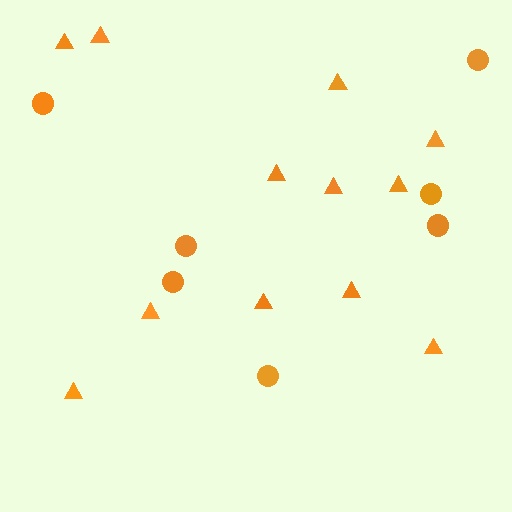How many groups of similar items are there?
There are 2 groups: one group of circles (7) and one group of triangles (12).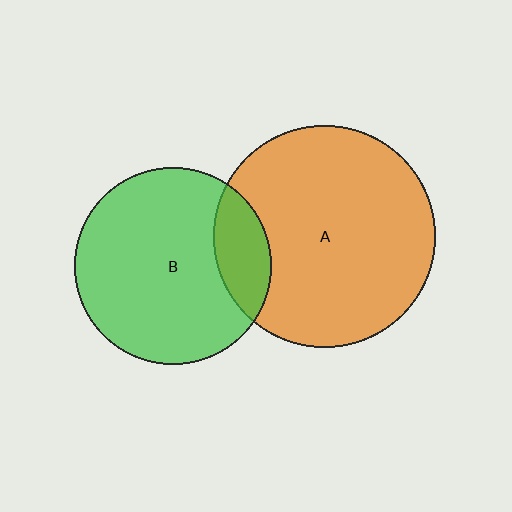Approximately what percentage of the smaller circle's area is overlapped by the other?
Approximately 20%.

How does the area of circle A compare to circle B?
Approximately 1.3 times.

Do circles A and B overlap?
Yes.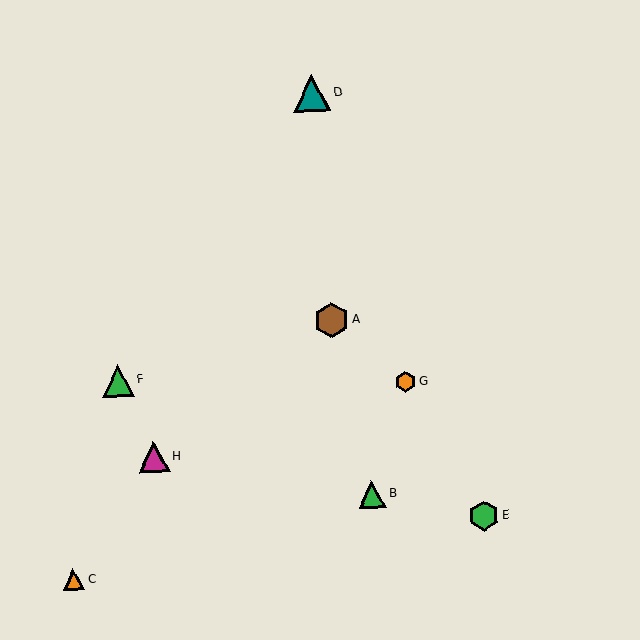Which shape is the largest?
The teal triangle (labeled D) is the largest.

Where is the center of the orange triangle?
The center of the orange triangle is at (74, 579).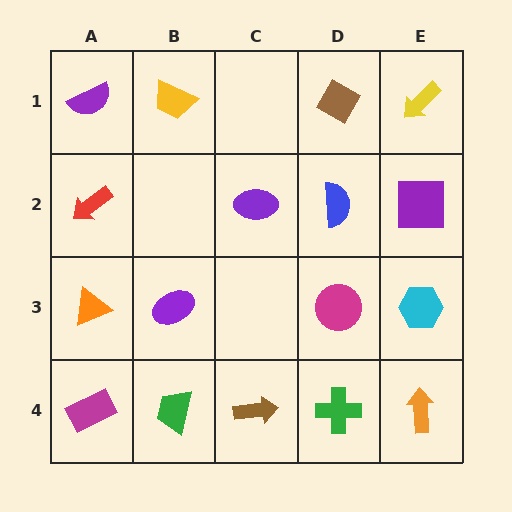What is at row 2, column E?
A purple square.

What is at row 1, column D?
A brown diamond.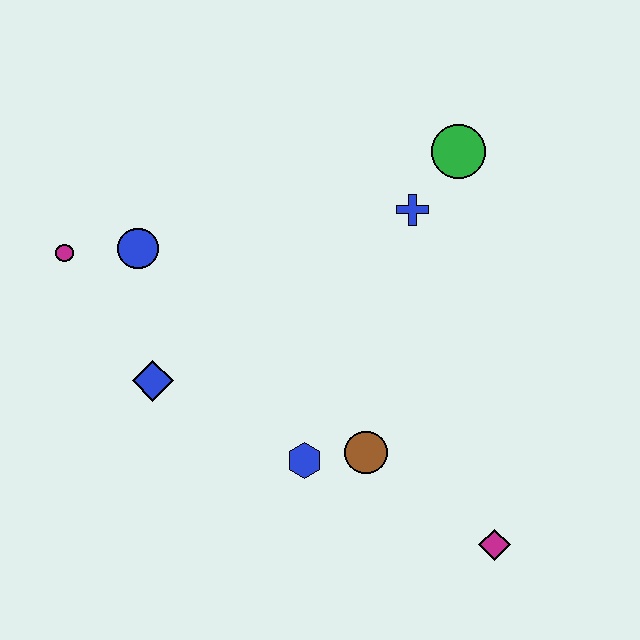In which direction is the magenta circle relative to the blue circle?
The magenta circle is to the left of the blue circle.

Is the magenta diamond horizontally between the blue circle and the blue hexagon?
No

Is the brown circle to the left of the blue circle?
No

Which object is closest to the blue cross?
The green circle is closest to the blue cross.